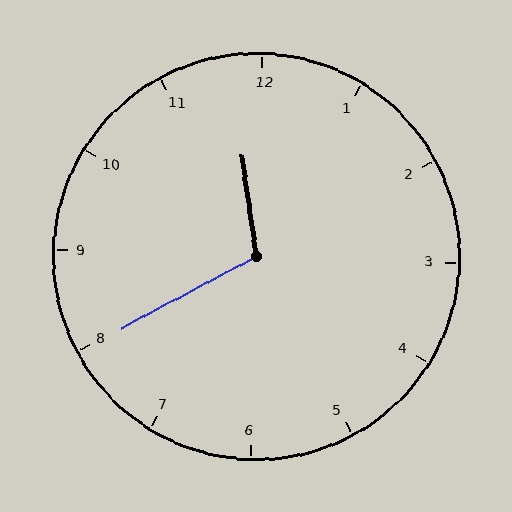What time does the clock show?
11:40.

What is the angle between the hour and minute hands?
Approximately 110 degrees.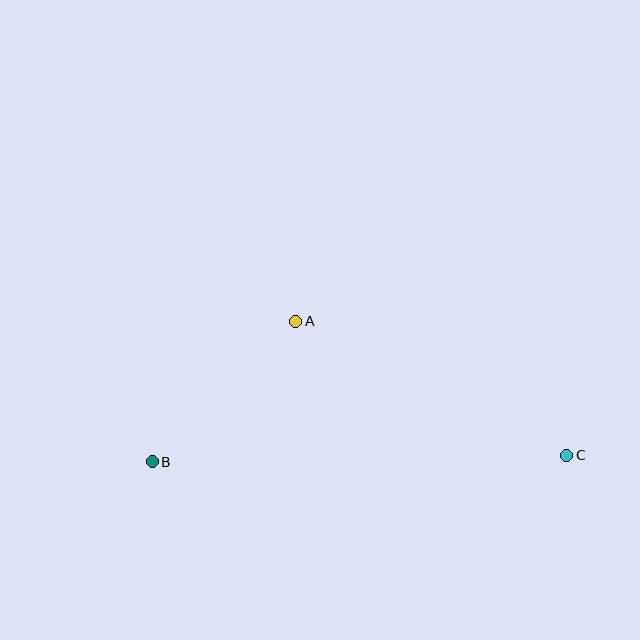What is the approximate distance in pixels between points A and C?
The distance between A and C is approximately 302 pixels.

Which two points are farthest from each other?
Points B and C are farthest from each other.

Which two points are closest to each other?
Points A and B are closest to each other.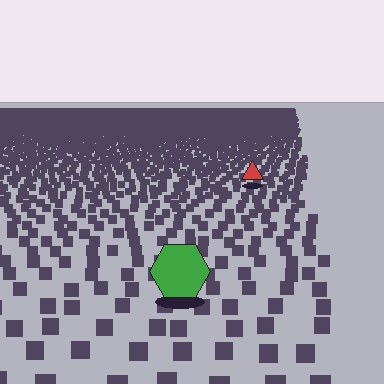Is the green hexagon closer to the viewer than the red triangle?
Yes. The green hexagon is closer — you can tell from the texture gradient: the ground texture is coarser near it.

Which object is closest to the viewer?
The green hexagon is closest. The texture marks near it are larger and more spread out.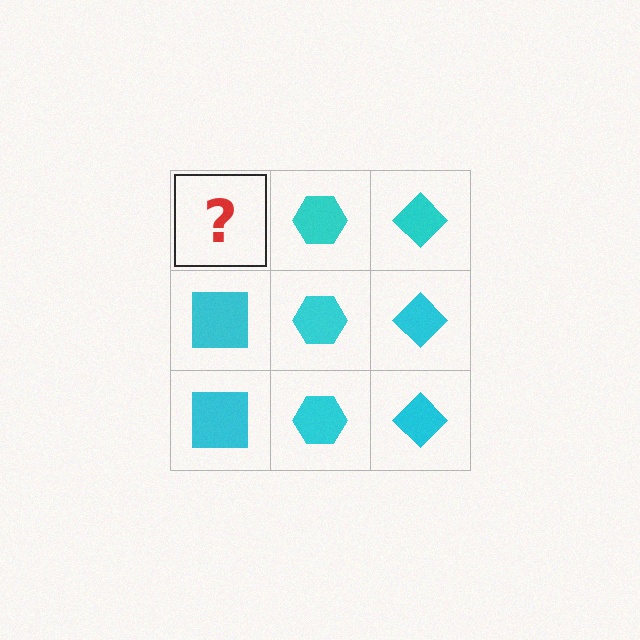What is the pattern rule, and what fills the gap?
The rule is that each column has a consistent shape. The gap should be filled with a cyan square.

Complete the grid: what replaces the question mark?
The question mark should be replaced with a cyan square.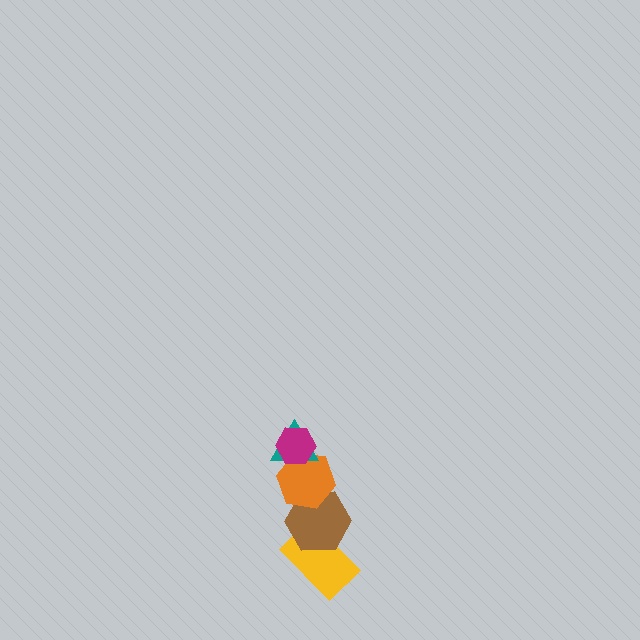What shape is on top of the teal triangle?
The magenta hexagon is on top of the teal triangle.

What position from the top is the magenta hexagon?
The magenta hexagon is 1st from the top.